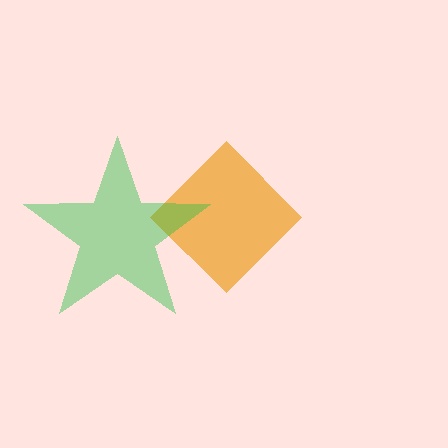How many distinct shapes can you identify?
There are 2 distinct shapes: an orange diamond, a green star.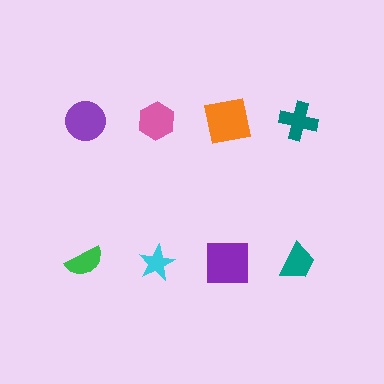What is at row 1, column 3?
An orange square.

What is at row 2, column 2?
A cyan star.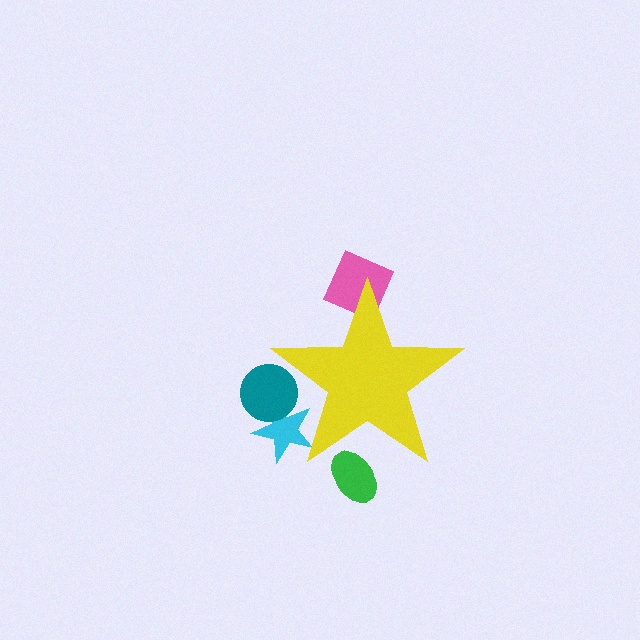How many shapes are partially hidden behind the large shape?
4 shapes are partially hidden.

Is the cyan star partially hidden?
Yes, the cyan star is partially hidden behind the yellow star.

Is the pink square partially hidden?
Yes, the pink square is partially hidden behind the yellow star.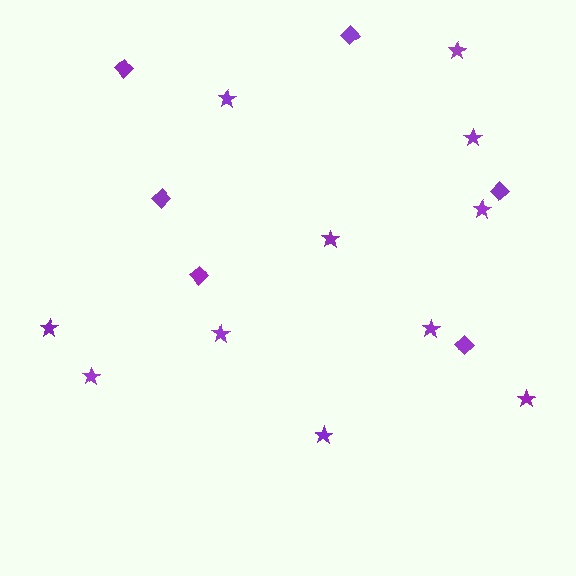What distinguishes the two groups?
There are 2 groups: one group of diamonds (6) and one group of stars (11).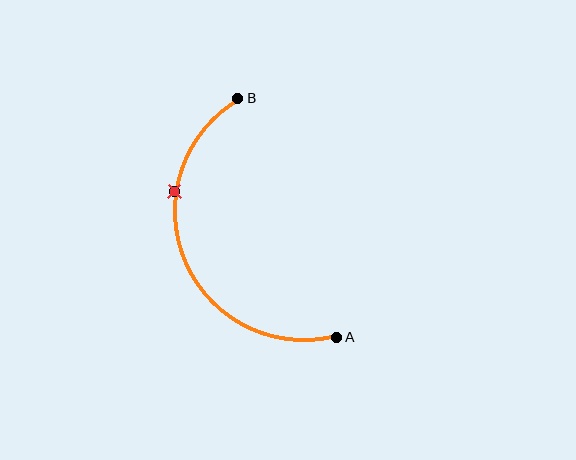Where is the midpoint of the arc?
The arc midpoint is the point on the curve farthest from the straight line joining A and B. It sits to the left of that line.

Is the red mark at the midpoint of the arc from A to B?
No. The red mark lies on the arc but is closer to endpoint B. The arc midpoint would be at the point on the curve equidistant along the arc from both A and B.